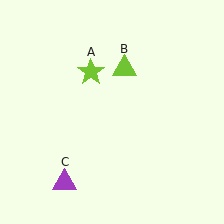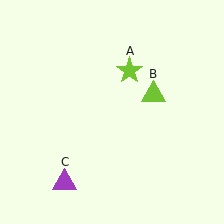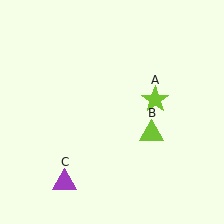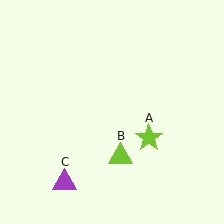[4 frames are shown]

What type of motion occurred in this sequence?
The lime star (object A), lime triangle (object B) rotated clockwise around the center of the scene.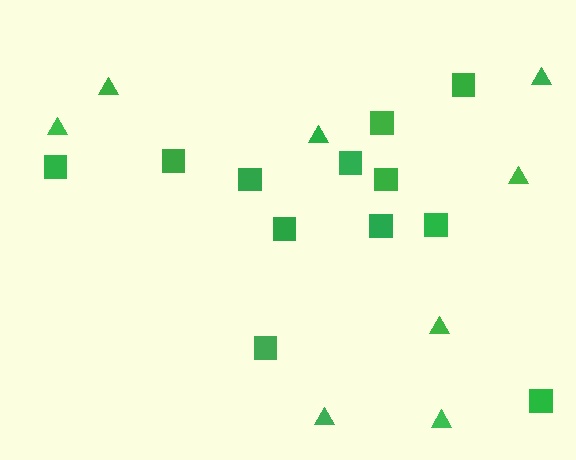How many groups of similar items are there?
There are 2 groups: one group of squares (12) and one group of triangles (8).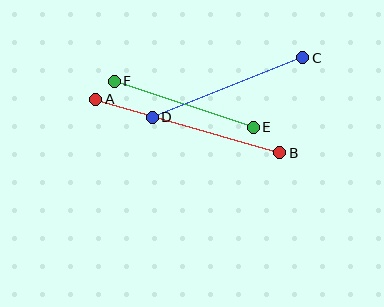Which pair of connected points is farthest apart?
Points A and B are farthest apart.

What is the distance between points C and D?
The distance is approximately 162 pixels.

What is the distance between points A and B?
The distance is approximately 191 pixels.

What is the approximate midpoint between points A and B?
The midpoint is at approximately (188, 126) pixels.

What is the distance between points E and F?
The distance is approximately 146 pixels.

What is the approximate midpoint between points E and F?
The midpoint is at approximately (184, 104) pixels.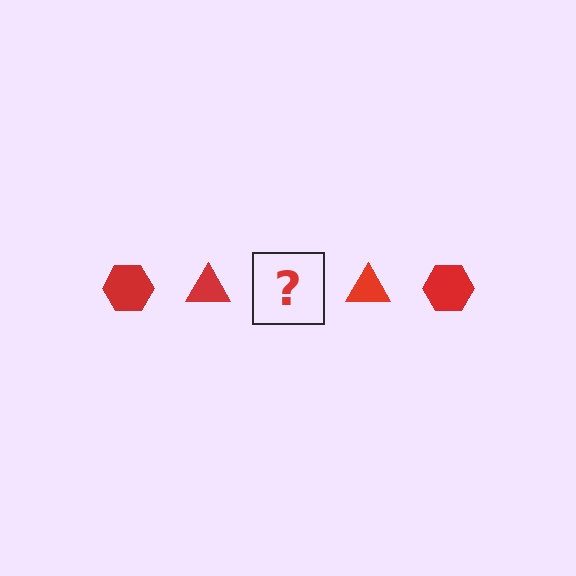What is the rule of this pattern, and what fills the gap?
The rule is that the pattern cycles through hexagon, triangle shapes in red. The gap should be filled with a red hexagon.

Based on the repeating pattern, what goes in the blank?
The blank should be a red hexagon.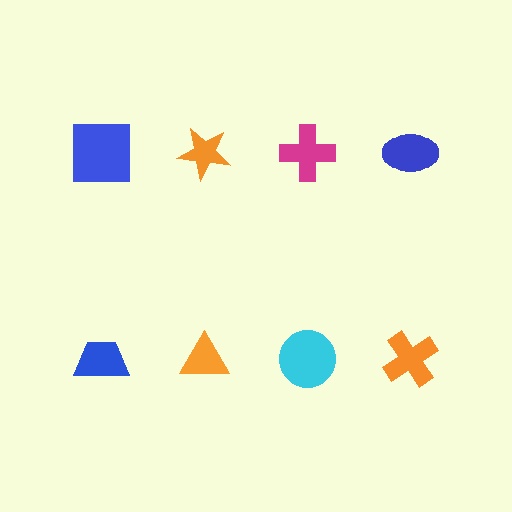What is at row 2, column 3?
A cyan circle.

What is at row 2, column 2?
An orange triangle.